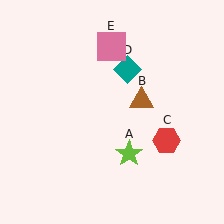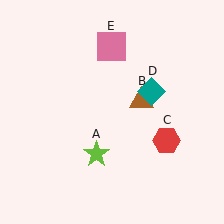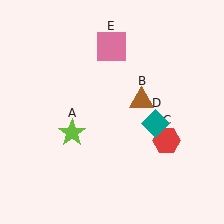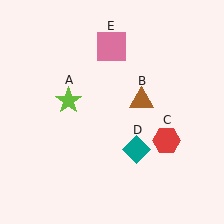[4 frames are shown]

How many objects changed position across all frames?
2 objects changed position: lime star (object A), teal diamond (object D).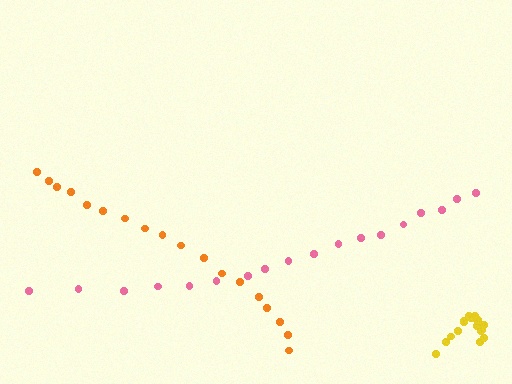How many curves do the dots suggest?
There are 3 distinct paths.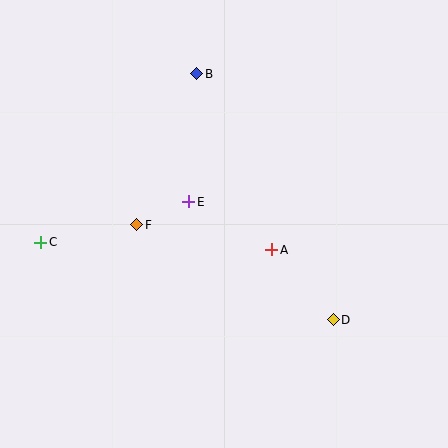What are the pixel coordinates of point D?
Point D is at (333, 320).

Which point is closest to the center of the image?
Point E at (189, 202) is closest to the center.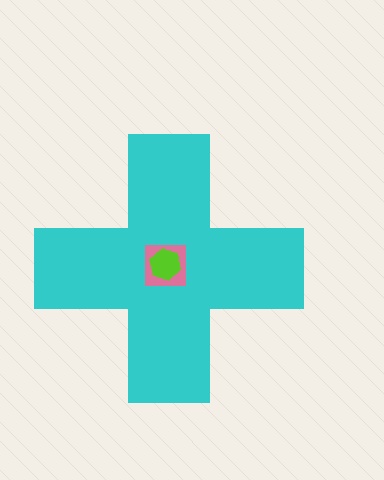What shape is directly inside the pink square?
The lime hexagon.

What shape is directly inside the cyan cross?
The pink square.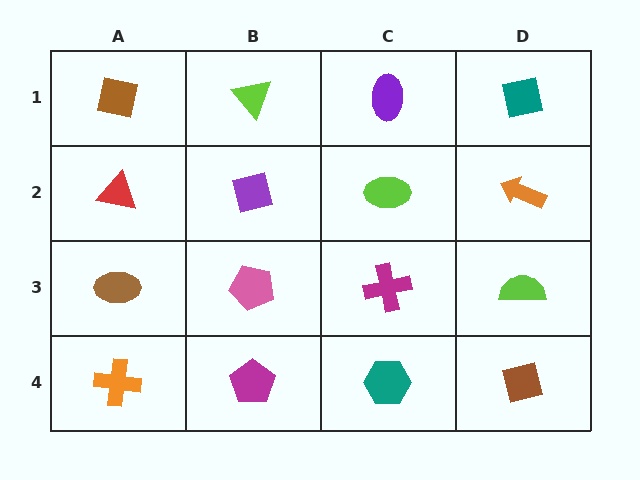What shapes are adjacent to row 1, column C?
A lime ellipse (row 2, column C), a lime triangle (row 1, column B), a teal square (row 1, column D).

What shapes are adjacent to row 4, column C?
A magenta cross (row 3, column C), a magenta pentagon (row 4, column B), a brown square (row 4, column D).